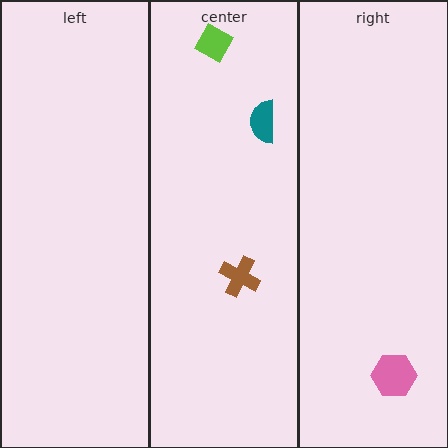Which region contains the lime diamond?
The center region.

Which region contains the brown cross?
The center region.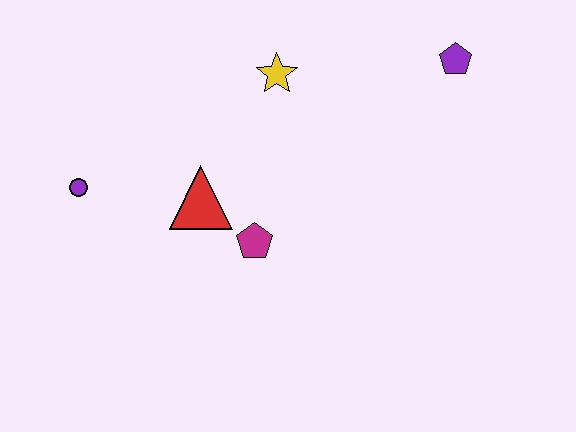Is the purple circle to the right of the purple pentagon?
No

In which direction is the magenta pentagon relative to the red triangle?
The magenta pentagon is to the right of the red triangle.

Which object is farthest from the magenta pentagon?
The purple pentagon is farthest from the magenta pentagon.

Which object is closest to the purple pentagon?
The yellow star is closest to the purple pentagon.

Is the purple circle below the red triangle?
No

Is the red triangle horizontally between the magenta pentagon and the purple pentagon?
No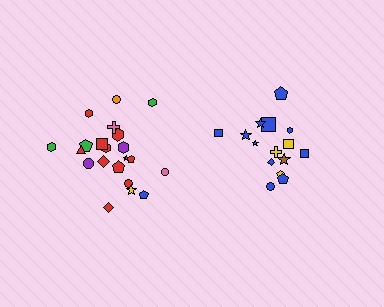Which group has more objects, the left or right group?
The left group.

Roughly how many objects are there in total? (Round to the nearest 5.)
Roughly 35 objects in total.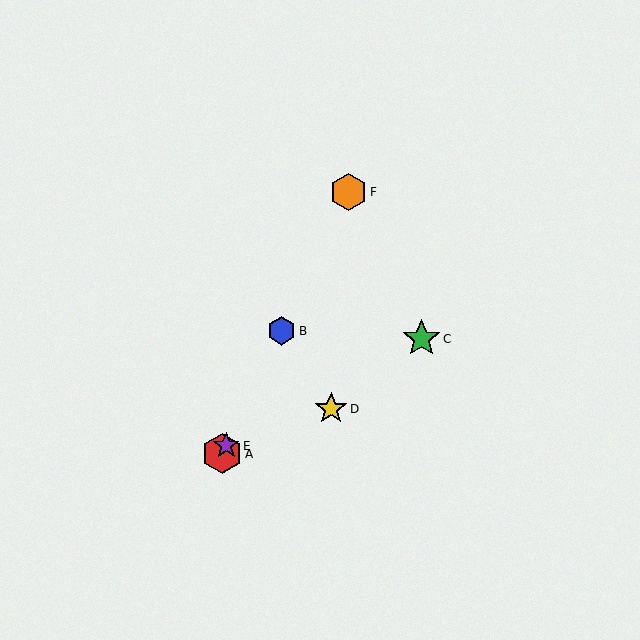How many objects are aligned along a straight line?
4 objects (A, B, E, F) are aligned along a straight line.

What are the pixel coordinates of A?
Object A is at (222, 454).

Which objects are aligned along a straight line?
Objects A, B, E, F are aligned along a straight line.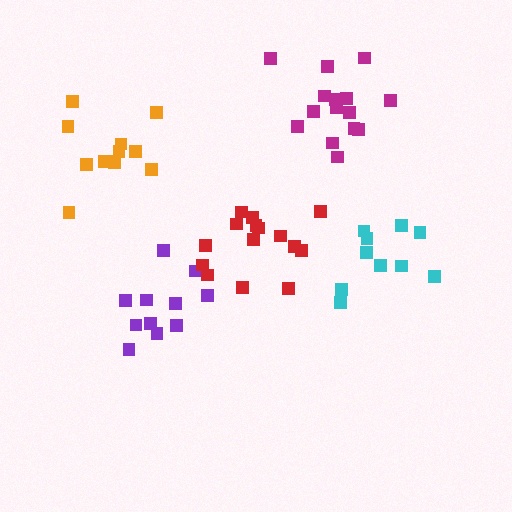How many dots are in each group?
Group 1: 12 dots, Group 2: 10 dots, Group 3: 15 dots, Group 4: 12 dots, Group 5: 15 dots (64 total).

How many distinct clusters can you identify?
There are 5 distinct clusters.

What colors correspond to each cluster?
The clusters are colored: purple, cyan, red, orange, magenta.